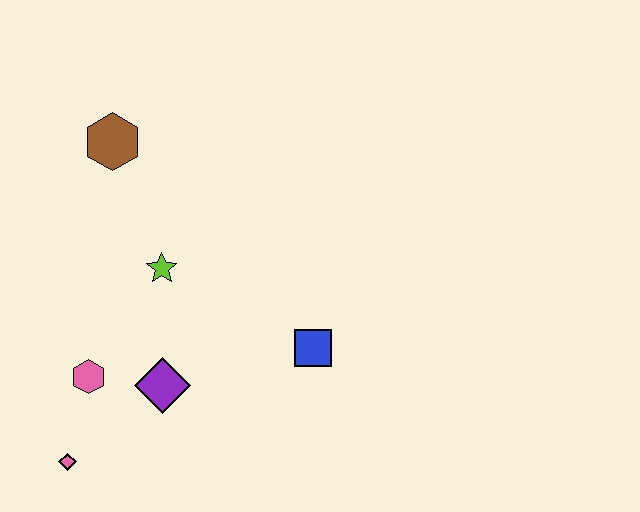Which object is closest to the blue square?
The purple diamond is closest to the blue square.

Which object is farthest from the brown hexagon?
The pink diamond is farthest from the brown hexagon.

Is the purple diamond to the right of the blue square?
No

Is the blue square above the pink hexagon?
Yes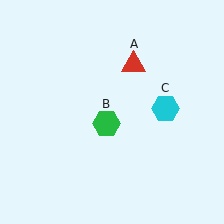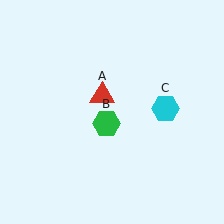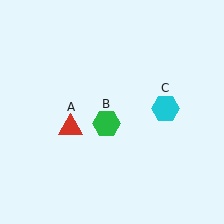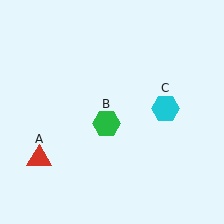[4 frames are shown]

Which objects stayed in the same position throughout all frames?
Green hexagon (object B) and cyan hexagon (object C) remained stationary.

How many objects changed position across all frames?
1 object changed position: red triangle (object A).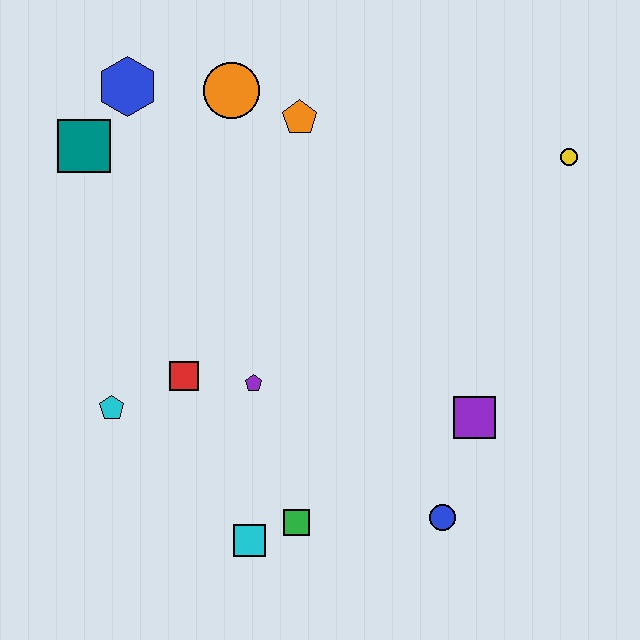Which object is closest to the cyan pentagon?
The red square is closest to the cyan pentagon.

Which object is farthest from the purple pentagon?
The yellow circle is farthest from the purple pentagon.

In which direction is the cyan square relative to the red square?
The cyan square is below the red square.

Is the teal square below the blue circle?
No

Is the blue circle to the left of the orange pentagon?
No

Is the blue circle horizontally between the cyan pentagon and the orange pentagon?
No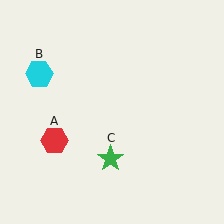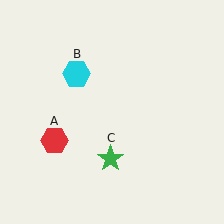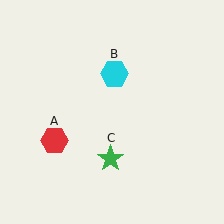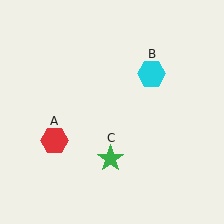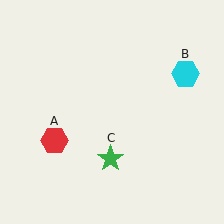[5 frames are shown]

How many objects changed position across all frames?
1 object changed position: cyan hexagon (object B).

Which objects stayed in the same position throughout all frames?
Red hexagon (object A) and green star (object C) remained stationary.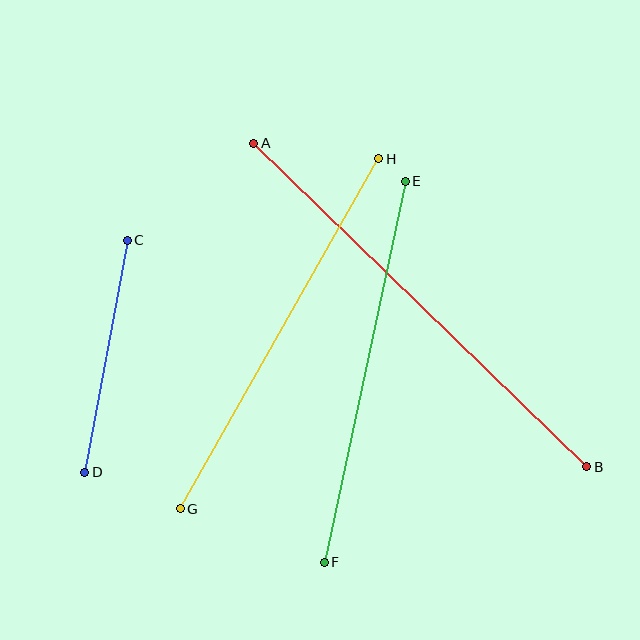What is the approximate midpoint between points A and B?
The midpoint is at approximately (420, 305) pixels.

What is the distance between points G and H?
The distance is approximately 403 pixels.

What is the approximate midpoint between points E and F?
The midpoint is at approximately (365, 372) pixels.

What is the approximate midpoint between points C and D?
The midpoint is at approximately (106, 356) pixels.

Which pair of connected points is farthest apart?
Points A and B are farthest apart.